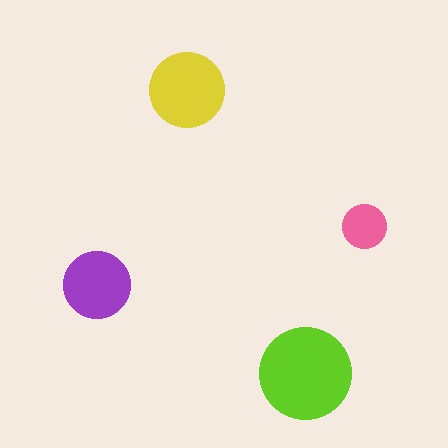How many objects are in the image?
There are 4 objects in the image.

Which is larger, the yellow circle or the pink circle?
The yellow one.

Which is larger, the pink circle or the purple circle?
The purple one.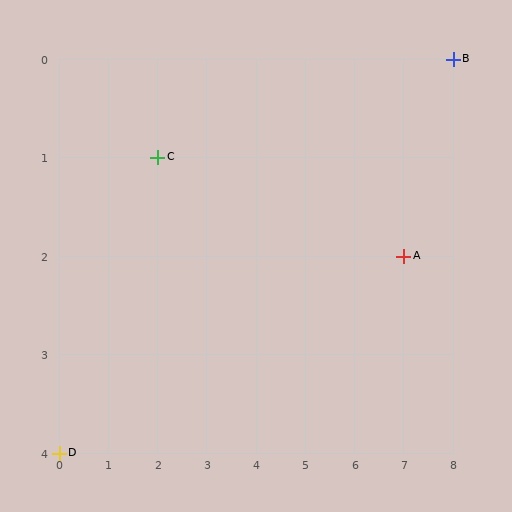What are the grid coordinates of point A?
Point A is at grid coordinates (7, 2).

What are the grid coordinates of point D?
Point D is at grid coordinates (0, 4).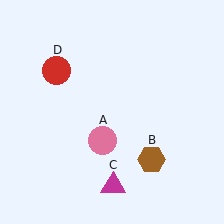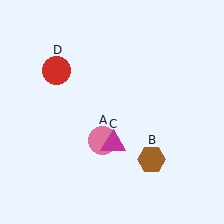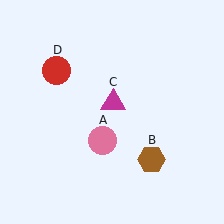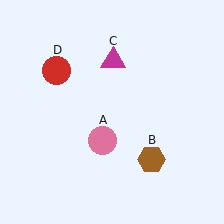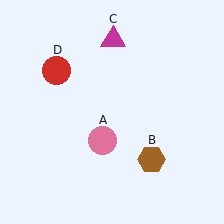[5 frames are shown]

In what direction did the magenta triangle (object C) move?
The magenta triangle (object C) moved up.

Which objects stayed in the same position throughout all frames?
Pink circle (object A) and brown hexagon (object B) and red circle (object D) remained stationary.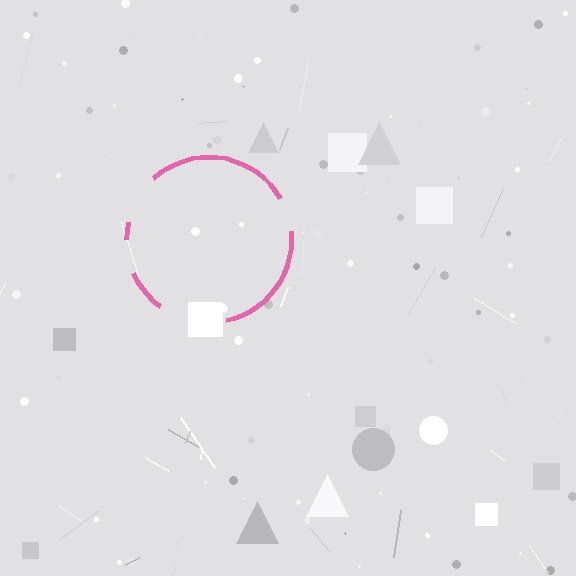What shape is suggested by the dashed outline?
The dashed outline suggests a circle.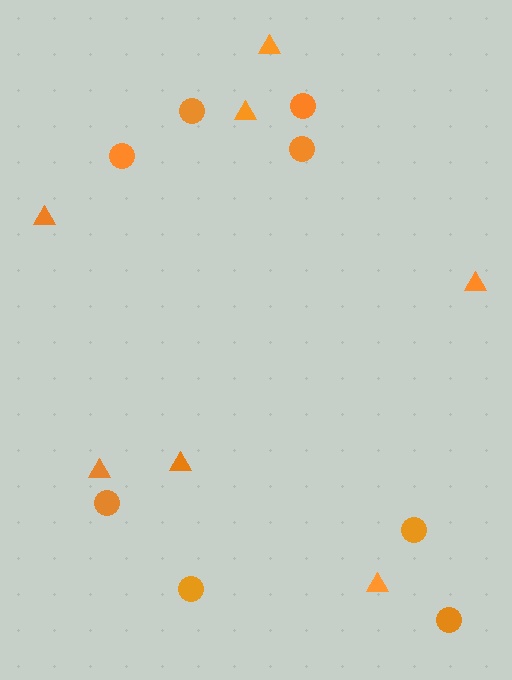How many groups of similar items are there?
There are 2 groups: one group of triangles (7) and one group of circles (8).